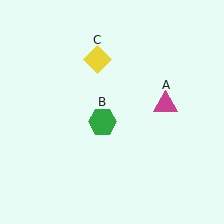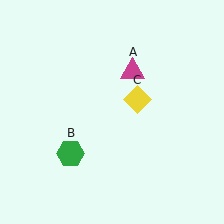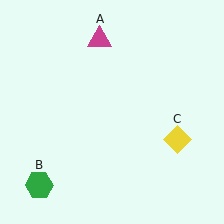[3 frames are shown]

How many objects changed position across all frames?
3 objects changed position: magenta triangle (object A), green hexagon (object B), yellow diamond (object C).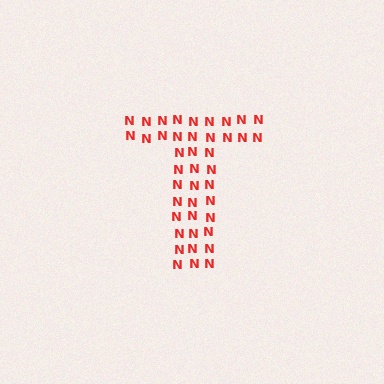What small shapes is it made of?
It is made of small letter N's.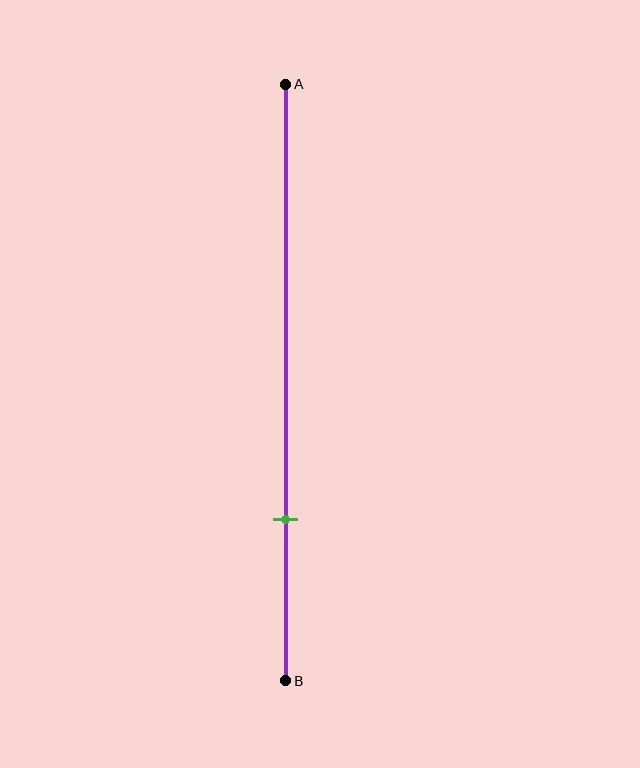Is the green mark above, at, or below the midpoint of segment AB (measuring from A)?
The green mark is below the midpoint of segment AB.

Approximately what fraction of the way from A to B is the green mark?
The green mark is approximately 75% of the way from A to B.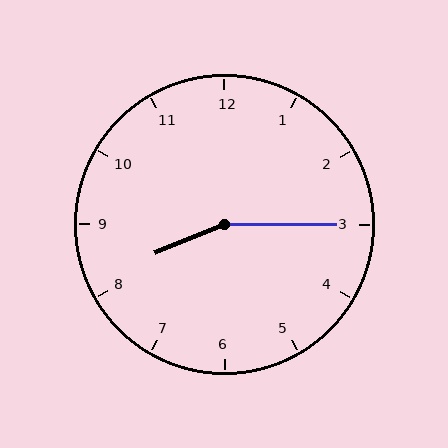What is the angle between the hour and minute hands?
Approximately 158 degrees.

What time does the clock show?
8:15.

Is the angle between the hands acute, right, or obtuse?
It is obtuse.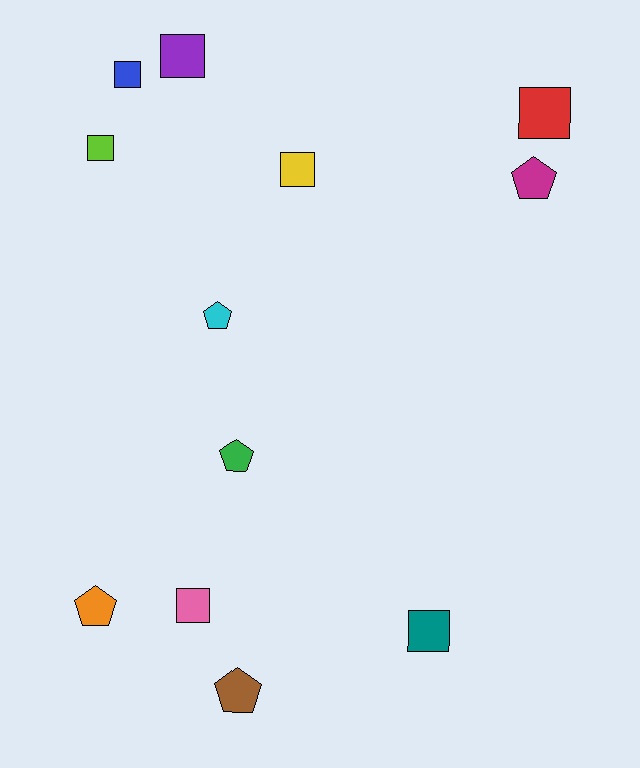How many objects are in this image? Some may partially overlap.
There are 12 objects.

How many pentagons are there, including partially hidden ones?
There are 5 pentagons.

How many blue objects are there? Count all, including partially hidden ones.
There is 1 blue object.